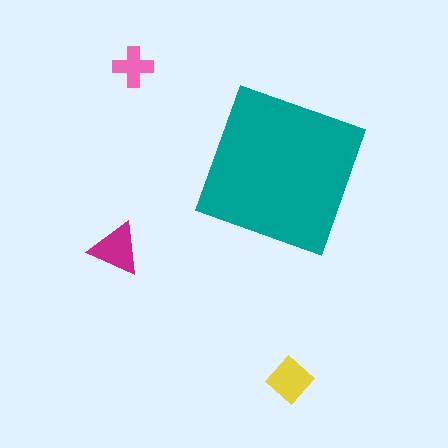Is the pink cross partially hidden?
No, the pink cross is fully visible.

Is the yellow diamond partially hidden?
No, the yellow diamond is fully visible.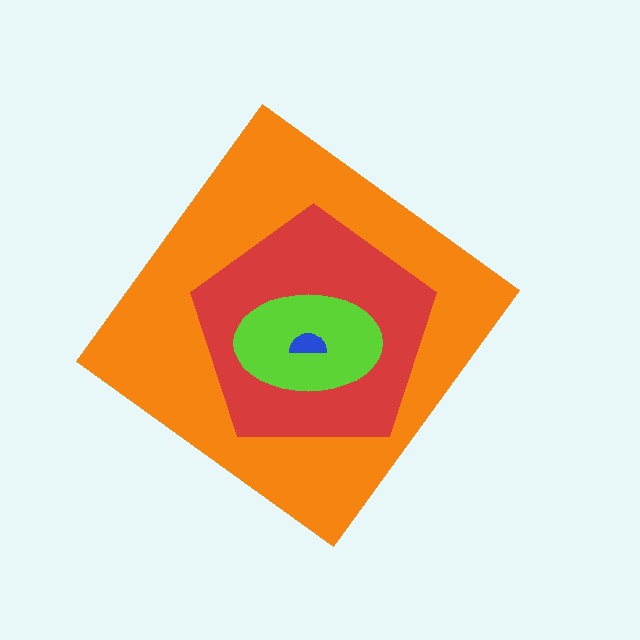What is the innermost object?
The blue semicircle.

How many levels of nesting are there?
4.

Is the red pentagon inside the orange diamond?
Yes.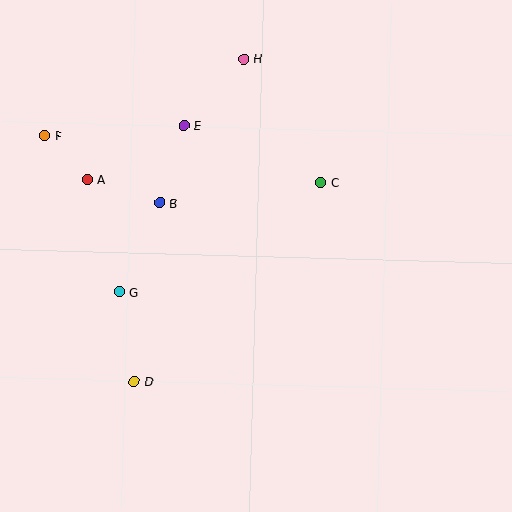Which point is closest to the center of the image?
Point C at (321, 182) is closest to the center.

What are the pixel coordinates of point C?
Point C is at (321, 182).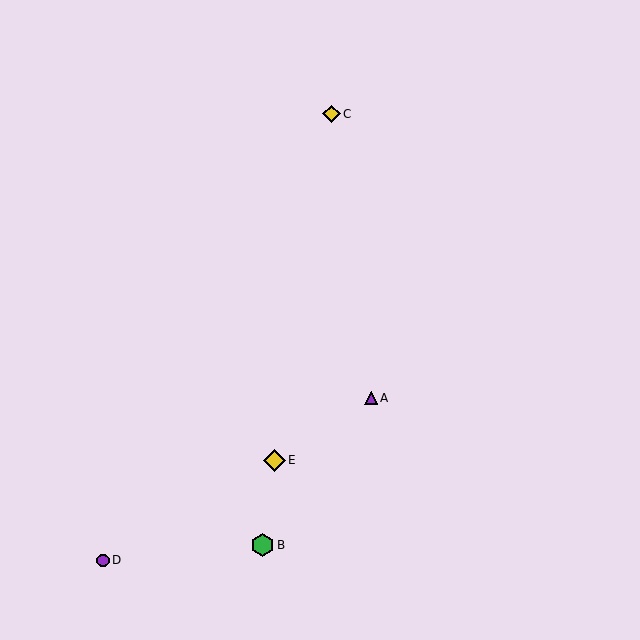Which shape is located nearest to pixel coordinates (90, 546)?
The purple circle (labeled D) at (103, 560) is nearest to that location.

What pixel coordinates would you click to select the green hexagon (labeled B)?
Click at (262, 545) to select the green hexagon B.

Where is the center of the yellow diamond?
The center of the yellow diamond is at (274, 460).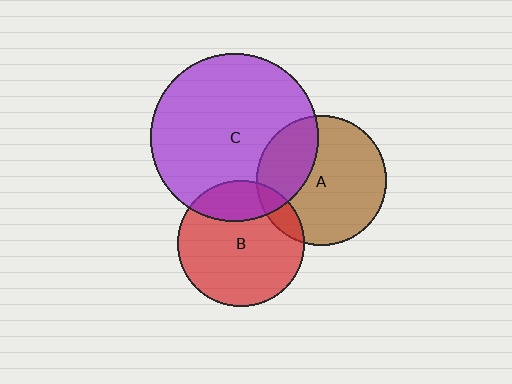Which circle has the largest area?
Circle C (purple).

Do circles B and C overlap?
Yes.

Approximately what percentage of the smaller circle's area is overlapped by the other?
Approximately 25%.